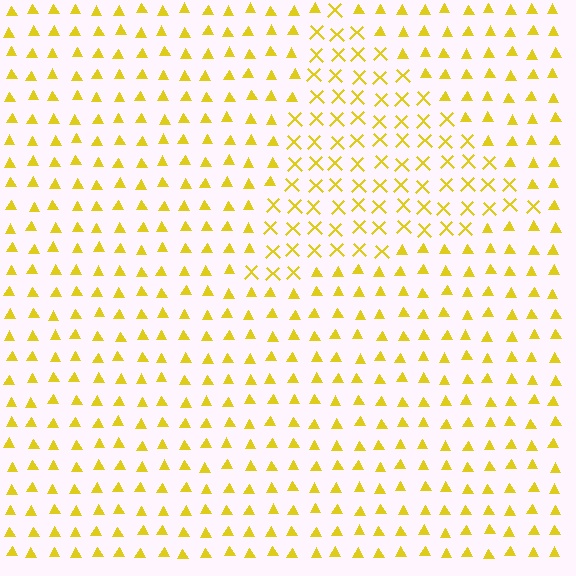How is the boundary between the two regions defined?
The boundary is defined by a change in element shape: X marks inside vs. triangles outside. All elements share the same color and spacing.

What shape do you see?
I see a triangle.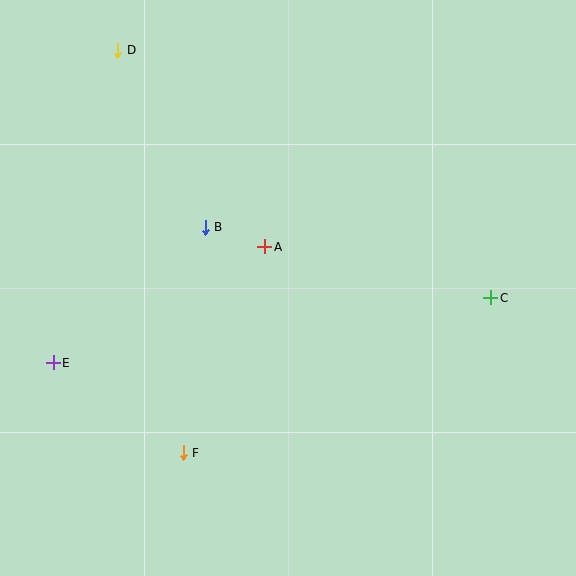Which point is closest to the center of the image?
Point A at (265, 247) is closest to the center.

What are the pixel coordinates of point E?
Point E is at (53, 363).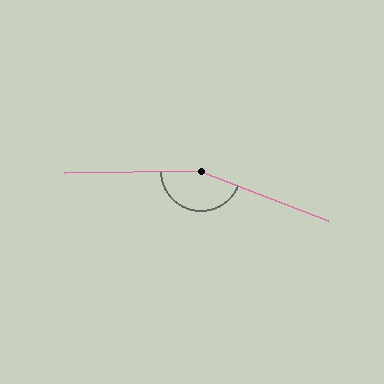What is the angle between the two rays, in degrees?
Approximately 158 degrees.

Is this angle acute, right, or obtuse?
It is obtuse.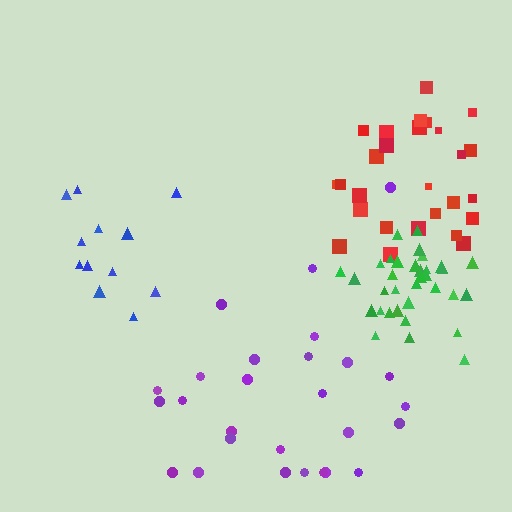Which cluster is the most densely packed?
Green.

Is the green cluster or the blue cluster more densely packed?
Green.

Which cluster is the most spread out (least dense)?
Purple.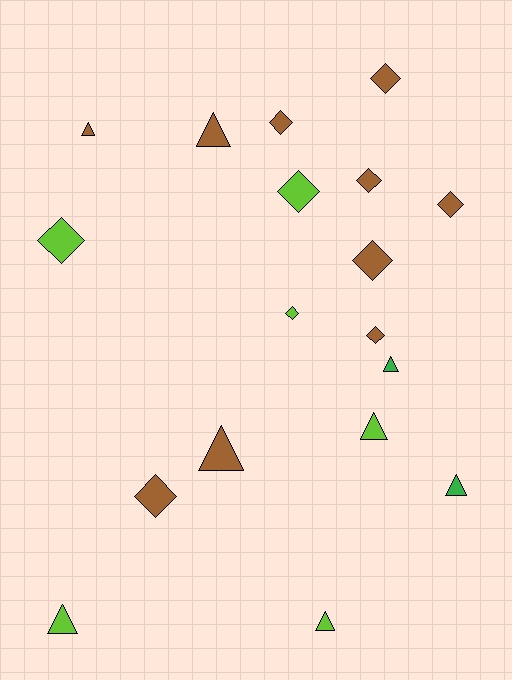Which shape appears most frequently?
Diamond, with 10 objects.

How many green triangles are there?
There are 2 green triangles.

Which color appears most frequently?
Brown, with 10 objects.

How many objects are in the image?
There are 18 objects.